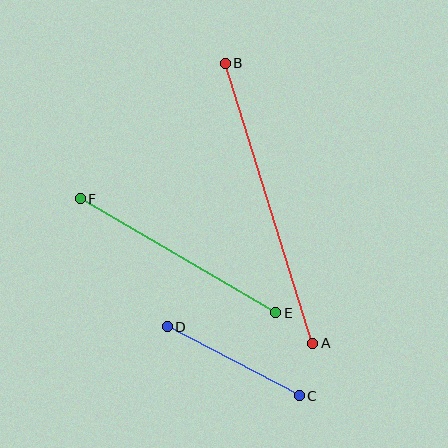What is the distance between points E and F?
The distance is approximately 226 pixels.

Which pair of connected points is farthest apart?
Points A and B are farthest apart.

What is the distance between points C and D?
The distance is approximately 149 pixels.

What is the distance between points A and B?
The distance is approximately 293 pixels.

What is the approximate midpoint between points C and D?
The midpoint is at approximately (233, 361) pixels.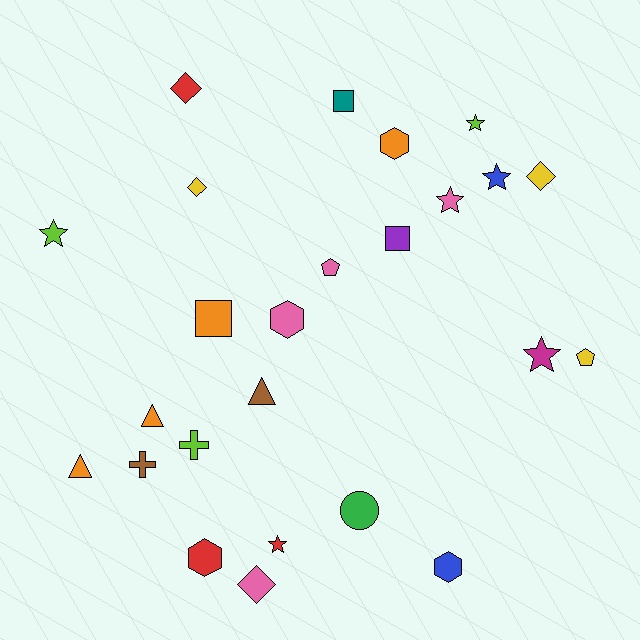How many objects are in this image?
There are 25 objects.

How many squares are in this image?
There are 3 squares.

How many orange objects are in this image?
There are 4 orange objects.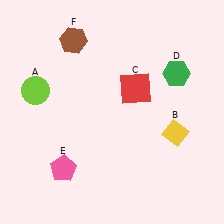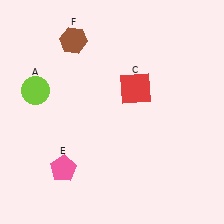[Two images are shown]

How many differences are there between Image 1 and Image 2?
There are 2 differences between the two images.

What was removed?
The green hexagon (D), the yellow diamond (B) were removed in Image 2.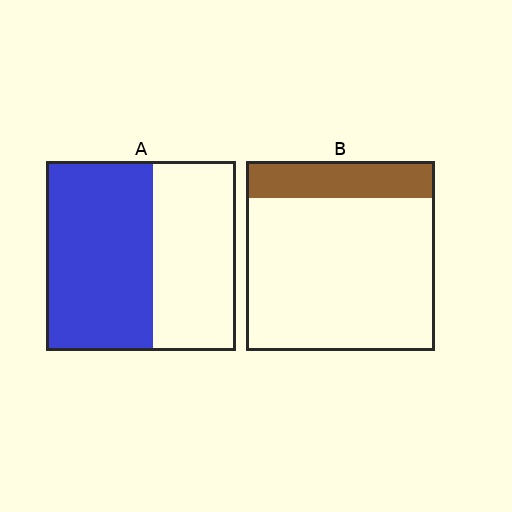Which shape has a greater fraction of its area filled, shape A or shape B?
Shape A.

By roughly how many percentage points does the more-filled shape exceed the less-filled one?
By roughly 35 percentage points (A over B).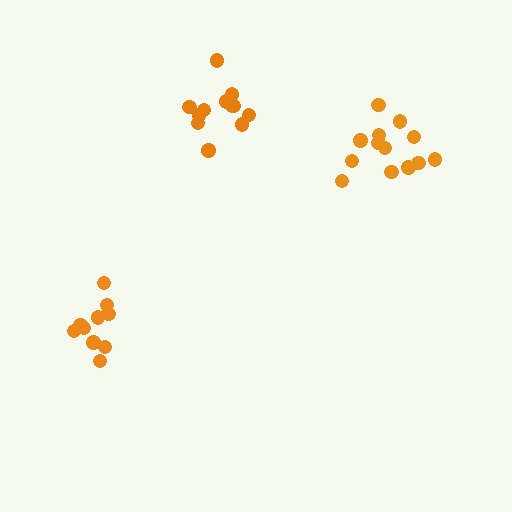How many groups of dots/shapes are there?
There are 3 groups.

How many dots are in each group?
Group 1: 10 dots, Group 2: 12 dots, Group 3: 13 dots (35 total).